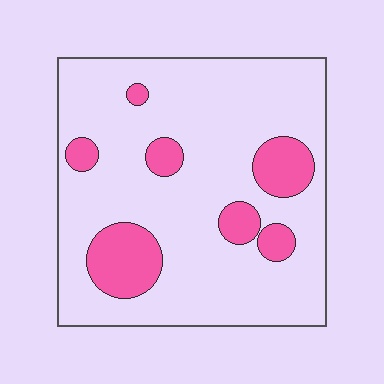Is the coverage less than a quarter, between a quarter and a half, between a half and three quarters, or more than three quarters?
Less than a quarter.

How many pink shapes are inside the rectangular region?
7.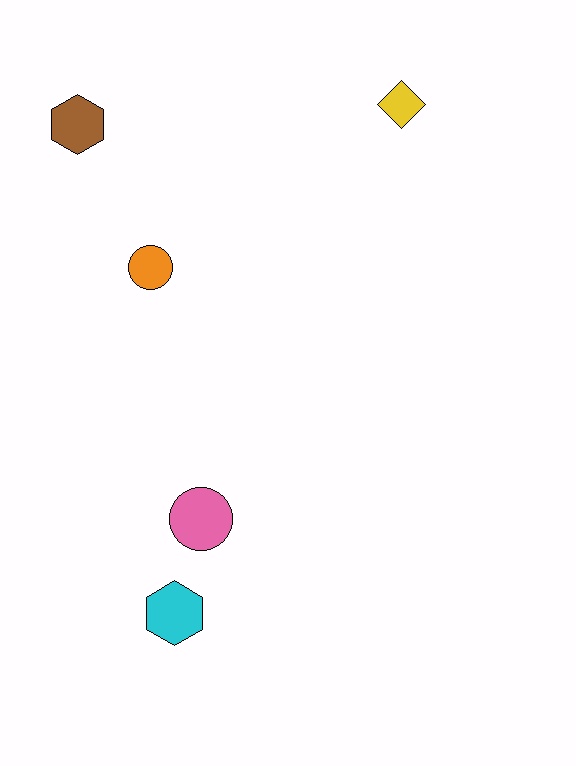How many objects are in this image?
There are 5 objects.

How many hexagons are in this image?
There are 2 hexagons.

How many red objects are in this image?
There are no red objects.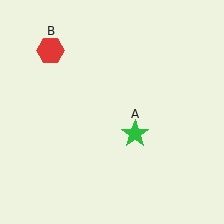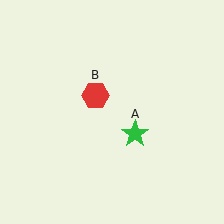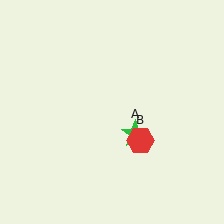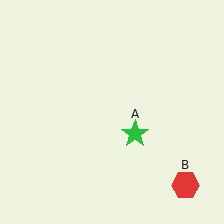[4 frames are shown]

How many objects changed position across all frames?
1 object changed position: red hexagon (object B).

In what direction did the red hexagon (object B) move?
The red hexagon (object B) moved down and to the right.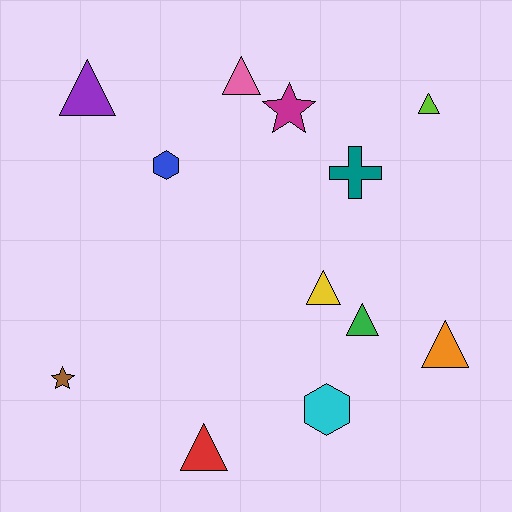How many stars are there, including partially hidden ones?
There are 2 stars.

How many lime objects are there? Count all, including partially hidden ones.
There is 1 lime object.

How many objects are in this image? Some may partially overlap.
There are 12 objects.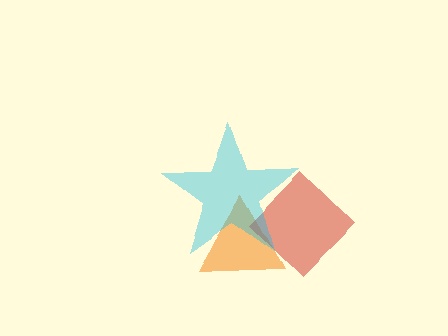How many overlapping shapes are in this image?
There are 3 overlapping shapes in the image.